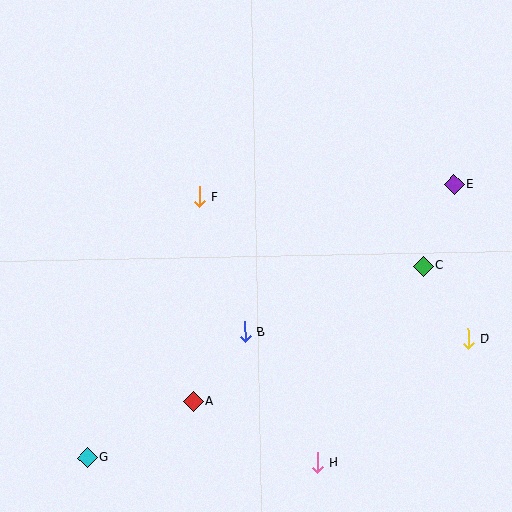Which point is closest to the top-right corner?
Point E is closest to the top-right corner.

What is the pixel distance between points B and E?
The distance between B and E is 256 pixels.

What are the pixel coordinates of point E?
Point E is at (454, 184).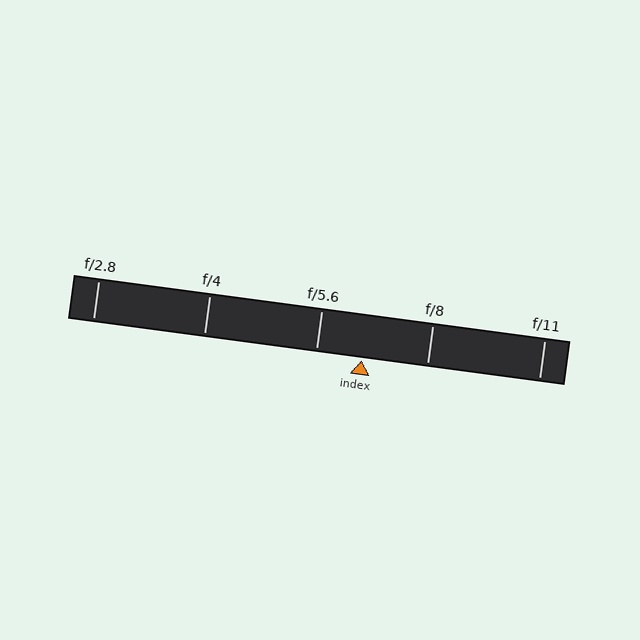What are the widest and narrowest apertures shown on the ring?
The widest aperture shown is f/2.8 and the narrowest is f/11.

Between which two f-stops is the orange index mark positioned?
The index mark is between f/5.6 and f/8.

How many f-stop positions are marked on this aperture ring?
There are 5 f-stop positions marked.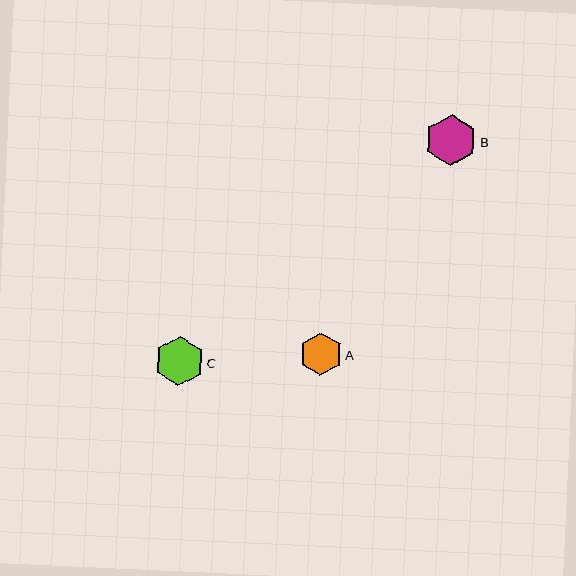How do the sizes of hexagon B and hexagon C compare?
Hexagon B and hexagon C are approximately the same size.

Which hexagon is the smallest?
Hexagon A is the smallest with a size of approximately 42 pixels.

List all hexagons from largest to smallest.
From largest to smallest: B, C, A.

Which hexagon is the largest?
Hexagon B is the largest with a size of approximately 51 pixels.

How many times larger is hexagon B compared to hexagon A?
Hexagon B is approximately 1.2 times the size of hexagon A.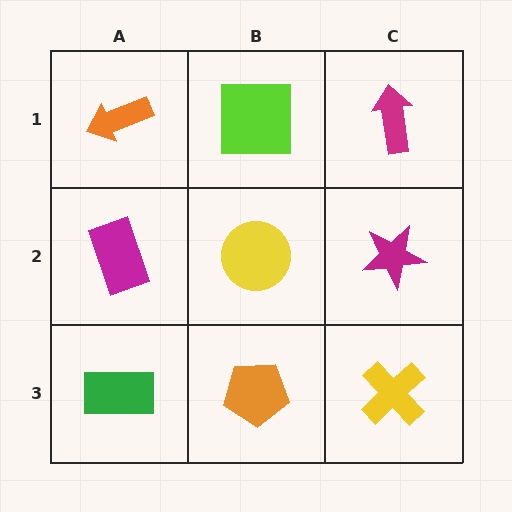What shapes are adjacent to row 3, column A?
A magenta rectangle (row 2, column A), an orange pentagon (row 3, column B).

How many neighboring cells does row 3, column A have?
2.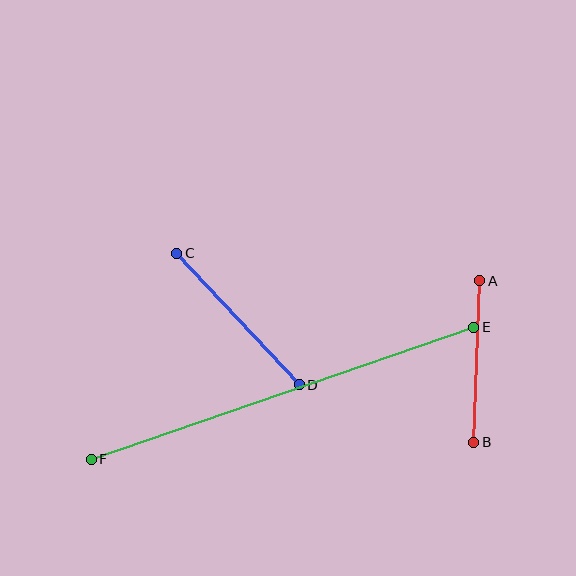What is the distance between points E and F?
The distance is approximately 405 pixels.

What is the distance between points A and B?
The distance is approximately 162 pixels.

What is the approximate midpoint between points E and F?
The midpoint is at approximately (282, 393) pixels.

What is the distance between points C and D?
The distance is approximately 180 pixels.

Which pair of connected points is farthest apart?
Points E and F are farthest apart.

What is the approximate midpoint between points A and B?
The midpoint is at approximately (477, 361) pixels.